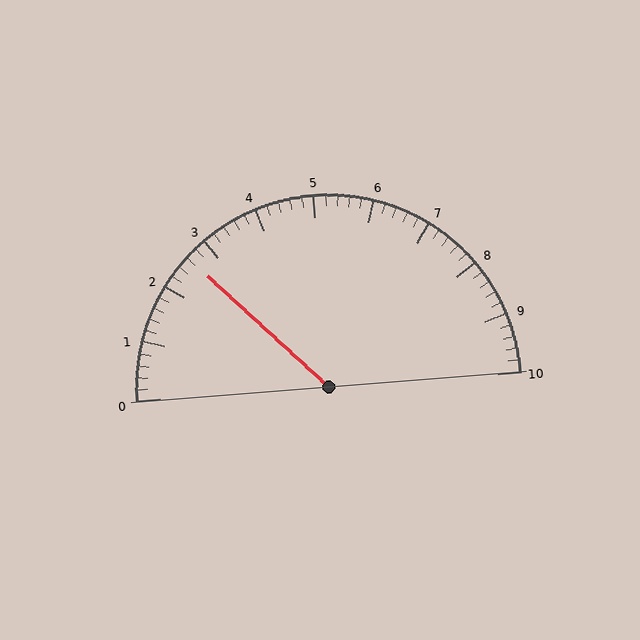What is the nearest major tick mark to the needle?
The nearest major tick mark is 3.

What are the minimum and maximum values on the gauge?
The gauge ranges from 0 to 10.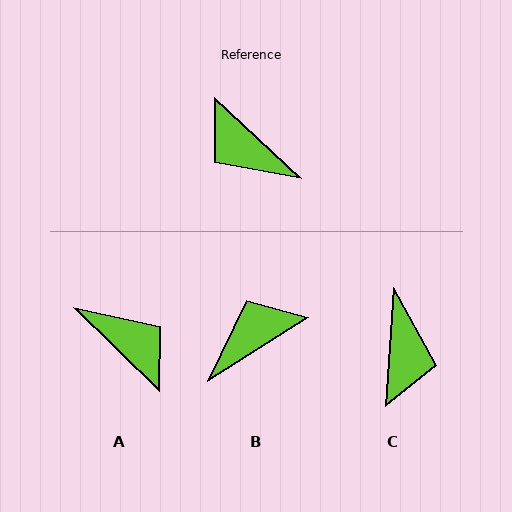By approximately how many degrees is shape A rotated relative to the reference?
Approximately 178 degrees counter-clockwise.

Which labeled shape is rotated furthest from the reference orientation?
A, about 178 degrees away.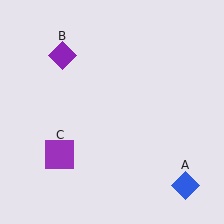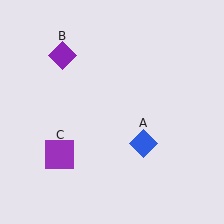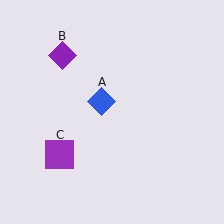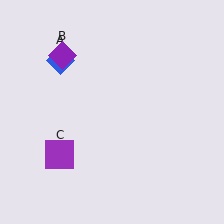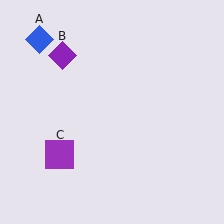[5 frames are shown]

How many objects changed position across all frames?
1 object changed position: blue diamond (object A).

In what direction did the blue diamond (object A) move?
The blue diamond (object A) moved up and to the left.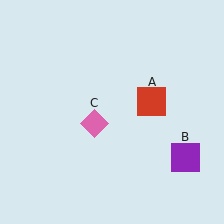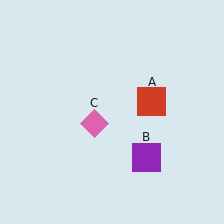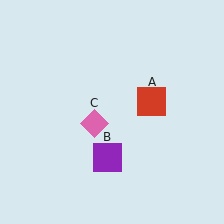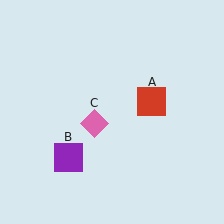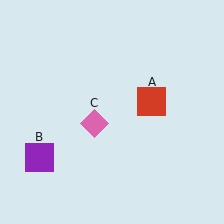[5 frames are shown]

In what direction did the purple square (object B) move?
The purple square (object B) moved left.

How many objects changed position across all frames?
1 object changed position: purple square (object B).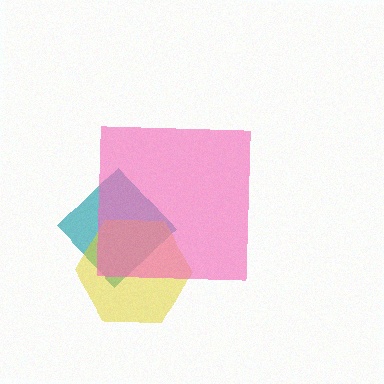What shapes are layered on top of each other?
The layered shapes are: a teal diamond, a yellow hexagon, a pink square.